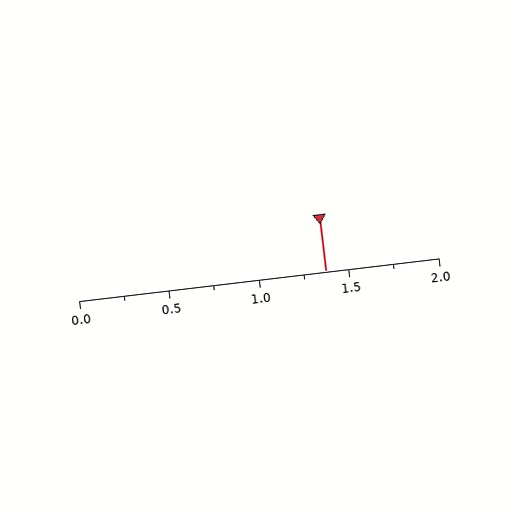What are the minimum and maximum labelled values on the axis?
The axis runs from 0.0 to 2.0.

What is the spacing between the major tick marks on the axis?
The major ticks are spaced 0.5 apart.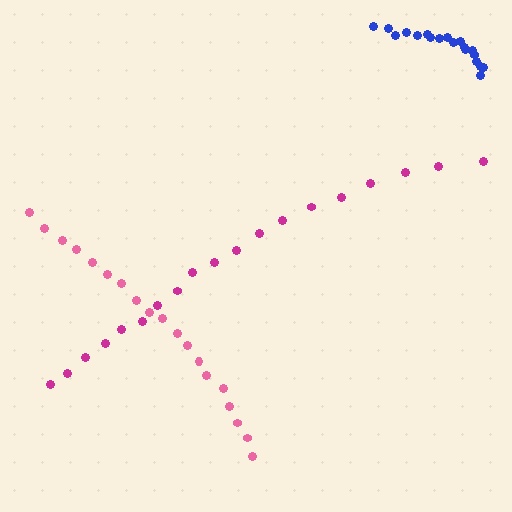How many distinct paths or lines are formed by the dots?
There are 3 distinct paths.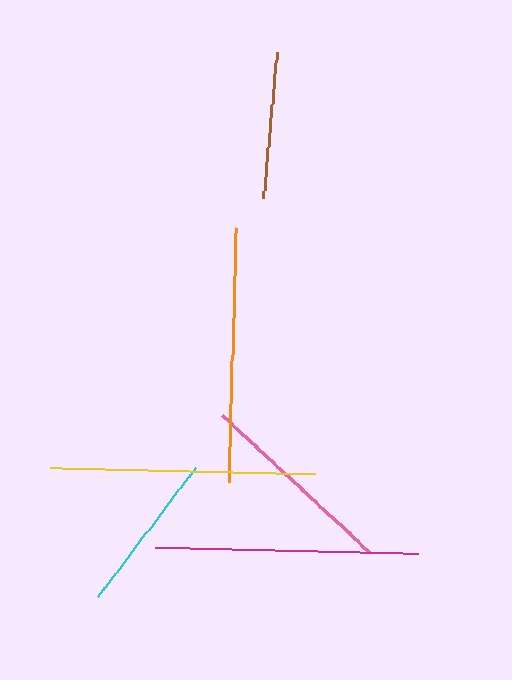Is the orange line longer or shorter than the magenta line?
The magenta line is longer than the orange line.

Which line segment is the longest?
The yellow line is the longest at approximately 265 pixels.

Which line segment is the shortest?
The brown line is the shortest at approximately 146 pixels.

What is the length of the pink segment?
The pink segment is approximately 201 pixels long.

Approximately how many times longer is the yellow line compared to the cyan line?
The yellow line is approximately 1.6 times the length of the cyan line.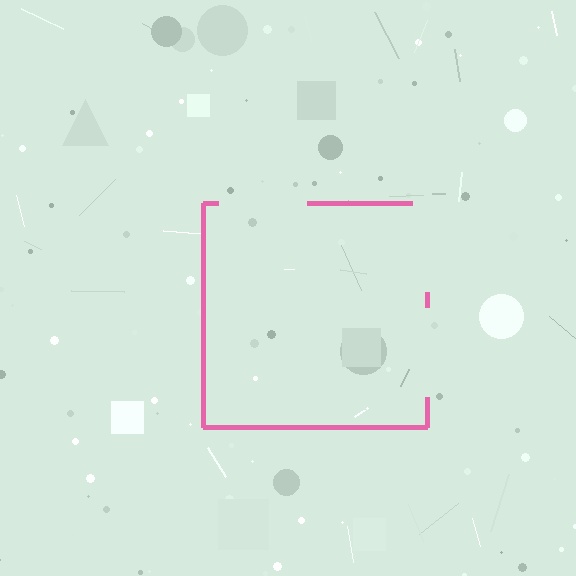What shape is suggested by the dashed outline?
The dashed outline suggests a square.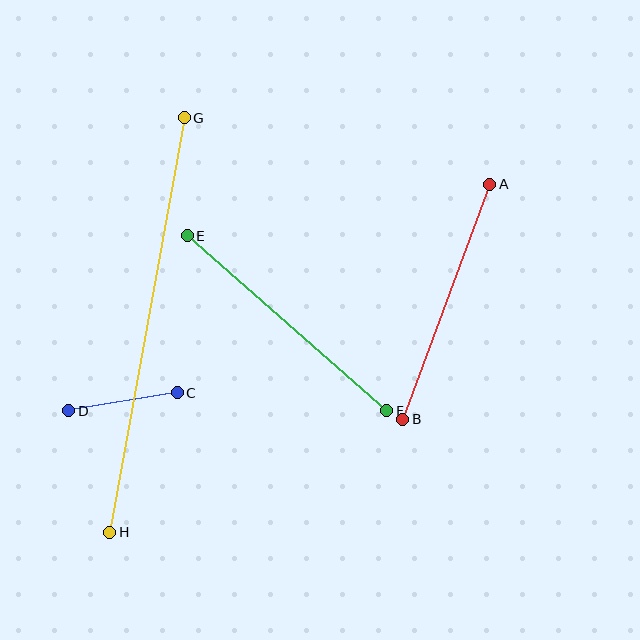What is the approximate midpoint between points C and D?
The midpoint is at approximately (123, 402) pixels.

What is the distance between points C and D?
The distance is approximately 110 pixels.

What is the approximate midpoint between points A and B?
The midpoint is at approximately (446, 302) pixels.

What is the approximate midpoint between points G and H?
The midpoint is at approximately (147, 325) pixels.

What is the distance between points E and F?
The distance is approximately 266 pixels.